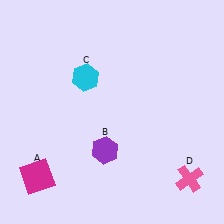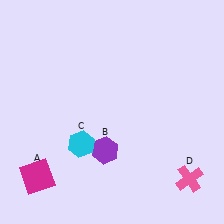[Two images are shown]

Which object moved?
The cyan hexagon (C) moved down.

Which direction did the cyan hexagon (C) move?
The cyan hexagon (C) moved down.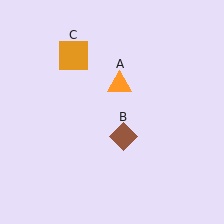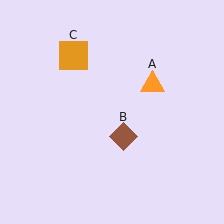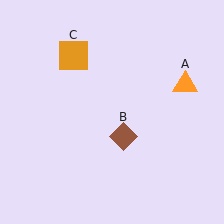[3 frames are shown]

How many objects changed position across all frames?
1 object changed position: orange triangle (object A).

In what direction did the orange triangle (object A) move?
The orange triangle (object A) moved right.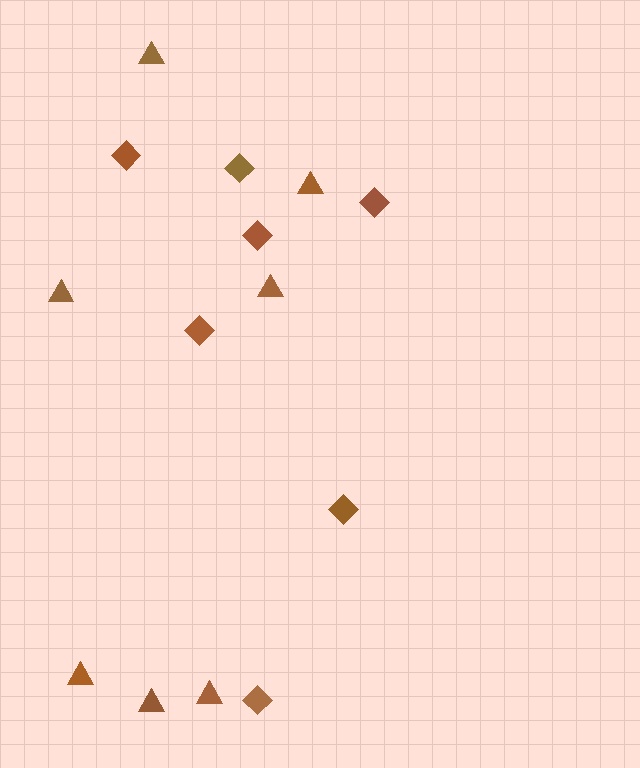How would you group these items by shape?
There are 2 groups: one group of triangles (7) and one group of diamonds (7).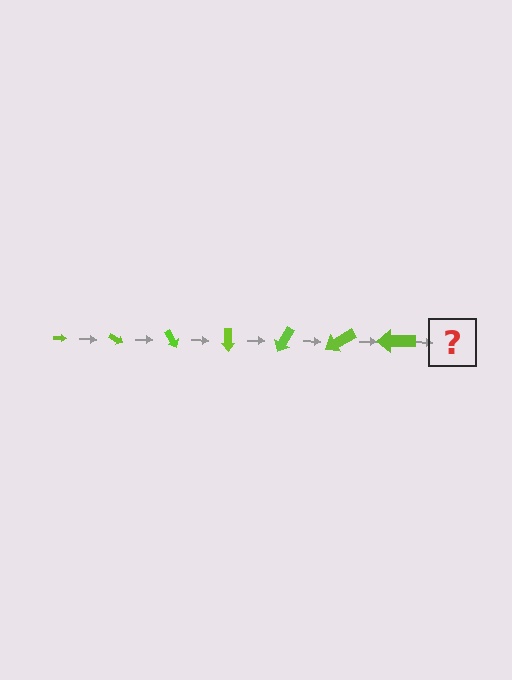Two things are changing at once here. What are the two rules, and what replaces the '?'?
The two rules are that the arrow grows larger each step and it rotates 30 degrees each step. The '?' should be an arrow, larger than the previous one and rotated 210 degrees from the start.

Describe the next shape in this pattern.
It should be an arrow, larger than the previous one and rotated 210 degrees from the start.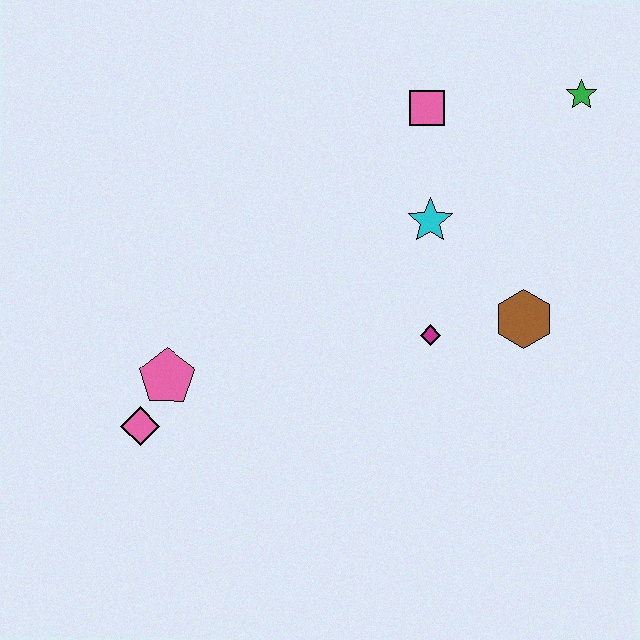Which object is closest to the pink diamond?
The pink pentagon is closest to the pink diamond.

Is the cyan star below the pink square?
Yes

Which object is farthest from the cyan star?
The pink diamond is farthest from the cyan star.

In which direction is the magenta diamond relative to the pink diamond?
The magenta diamond is to the right of the pink diamond.